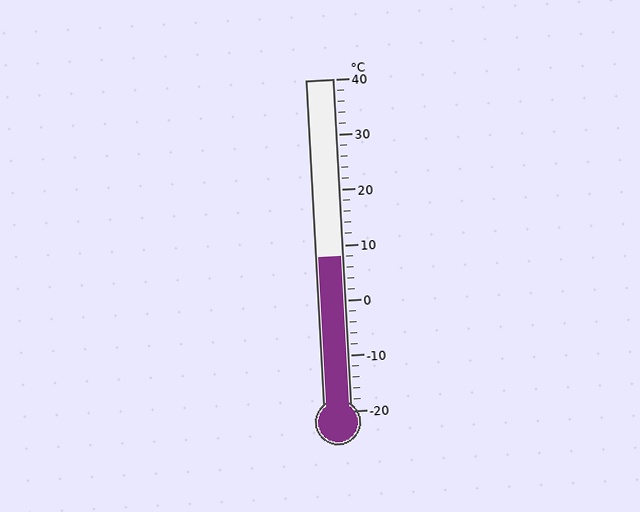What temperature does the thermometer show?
The thermometer shows approximately 8°C.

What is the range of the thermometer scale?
The thermometer scale ranges from -20°C to 40°C.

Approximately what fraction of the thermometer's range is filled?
The thermometer is filled to approximately 45% of its range.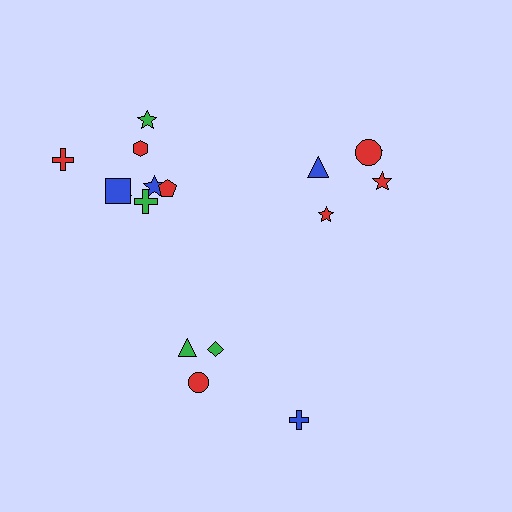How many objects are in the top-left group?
There are 8 objects.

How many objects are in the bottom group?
There are 4 objects.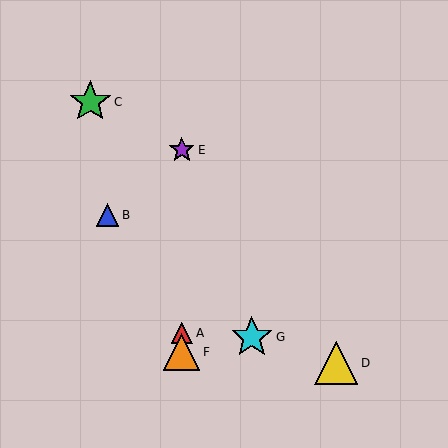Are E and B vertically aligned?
No, E is at x≈182 and B is at x≈108.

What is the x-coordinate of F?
Object F is at x≈182.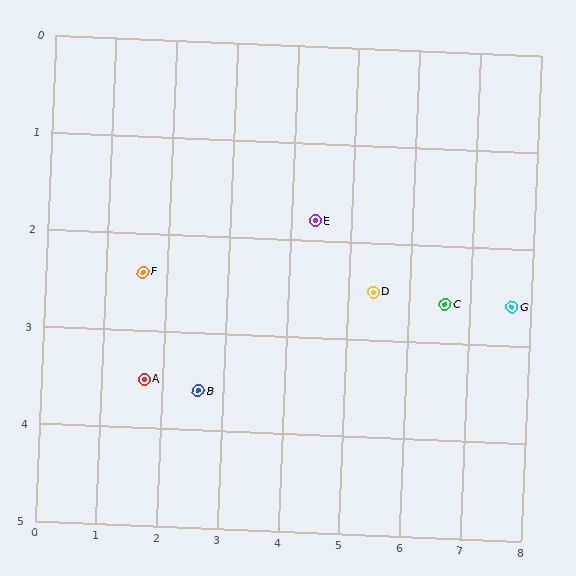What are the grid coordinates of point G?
Point G is at approximately (7.7, 2.6).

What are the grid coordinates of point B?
Point B is at approximately (2.6, 3.6).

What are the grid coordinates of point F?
Point F is at approximately (1.6, 2.4).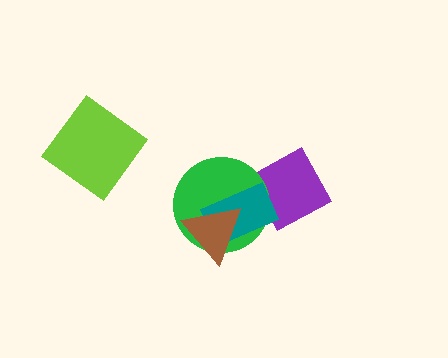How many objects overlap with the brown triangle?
2 objects overlap with the brown triangle.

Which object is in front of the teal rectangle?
The brown triangle is in front of the teal rectangle.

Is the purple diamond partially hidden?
Yes, it is partially covered by another shape.